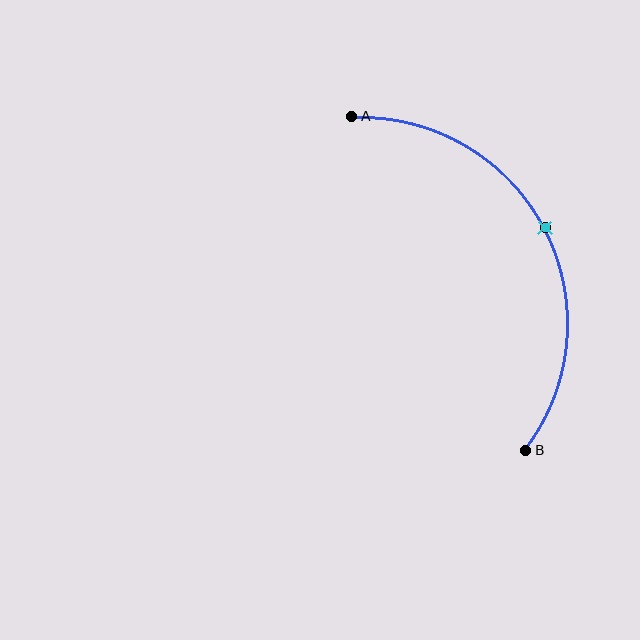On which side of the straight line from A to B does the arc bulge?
The arc bulges to the right of the straight line connecting A and B.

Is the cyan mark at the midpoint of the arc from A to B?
Yes. The cyan mark lies on the arc at equal arc-length from both A and B — it is the arc midpoint.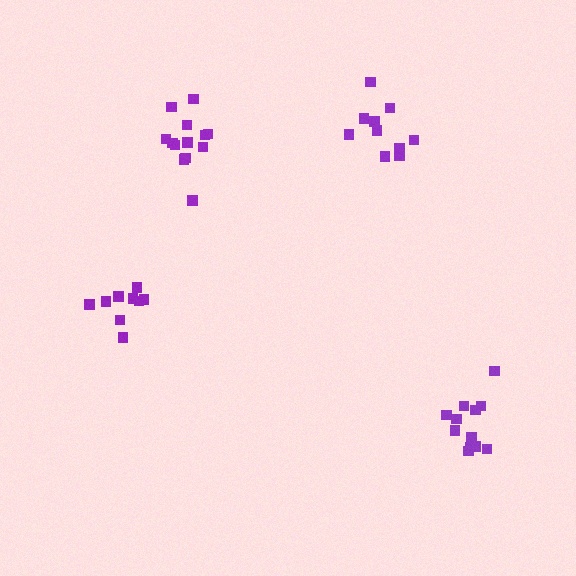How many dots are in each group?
Group 1: 13 dots, Group 2: 10 dots, Group 3: 12 dots, Group 4: 9 dots (44 total).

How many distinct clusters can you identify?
There are 4 distinct clusters.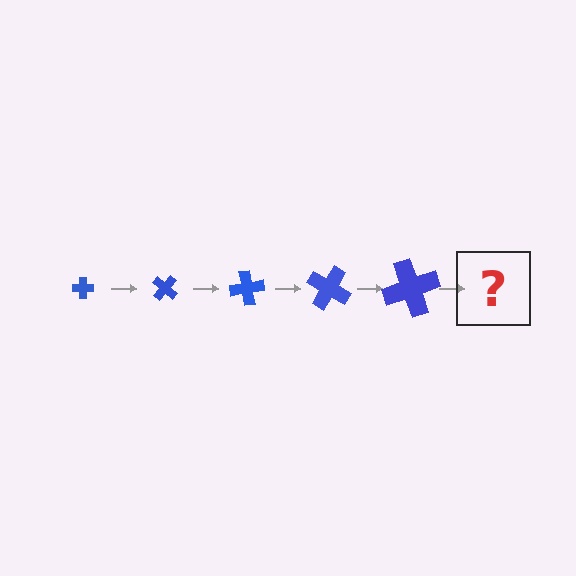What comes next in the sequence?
The next element should be a cross, larger than the previous one and rotated 200 degrees from the start.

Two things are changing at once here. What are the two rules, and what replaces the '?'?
The two rules are that the cross grows larger each step and it rotates 40 degrees each step. The '?' should be a cross, larger than the previous one and rotated 200 degrees from the start.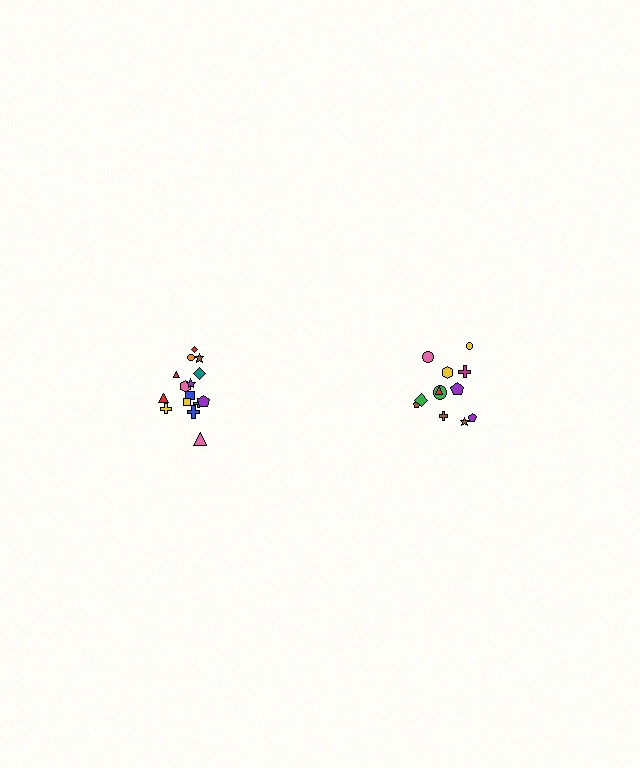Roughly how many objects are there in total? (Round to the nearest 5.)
Roughly 25 objects in total.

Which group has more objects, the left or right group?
The left group.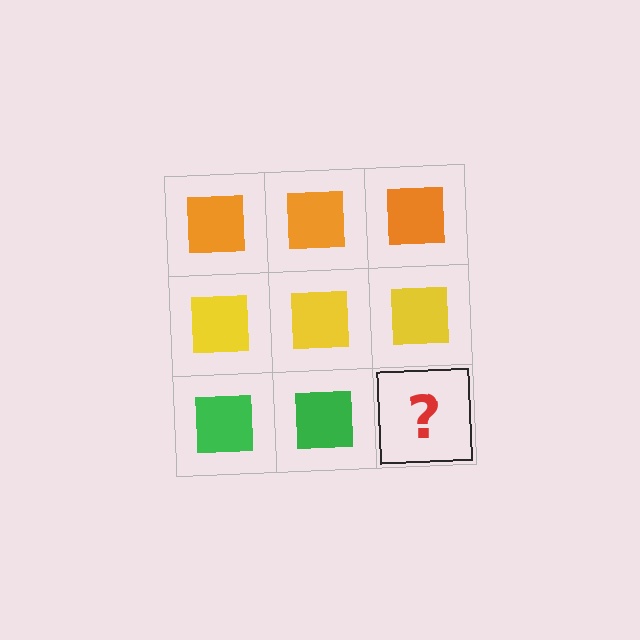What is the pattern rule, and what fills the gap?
The rule is that each row has a consistent color. The gap should be filled with a green square.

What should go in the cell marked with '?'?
The missing cell should contain a green square.